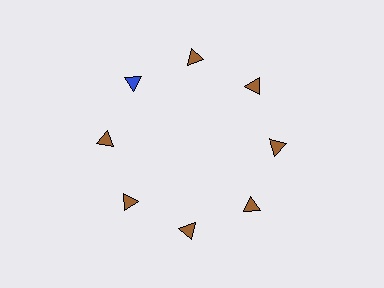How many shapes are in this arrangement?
There are 8 shapes arranged in a ring pattern.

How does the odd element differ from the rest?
It has a different color: blue instead of brown.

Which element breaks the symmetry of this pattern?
The blue triangle at roughly the 10 o'clock position breaks the symmetry. All other shapes are brown triangles.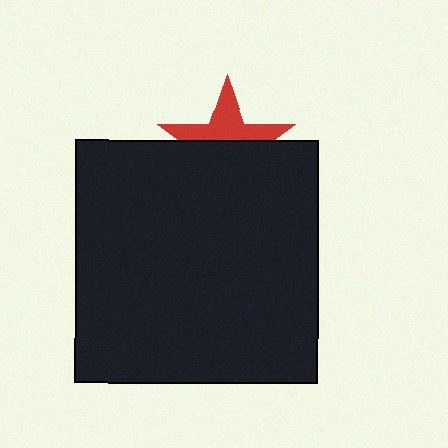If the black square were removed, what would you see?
You would see the complete red star.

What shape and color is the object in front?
The object in front is a black square.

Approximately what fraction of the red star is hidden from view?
Roughly 56% of the red star is hidden behind the black square.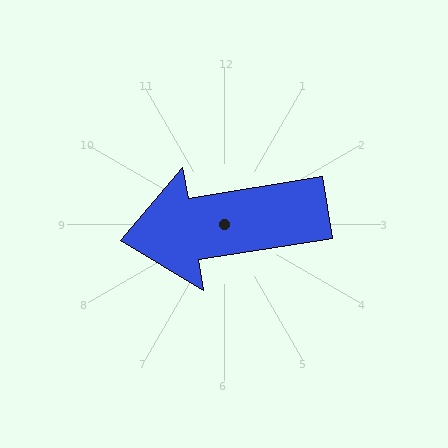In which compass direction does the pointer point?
West.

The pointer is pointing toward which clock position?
Roughly 9 o'clock.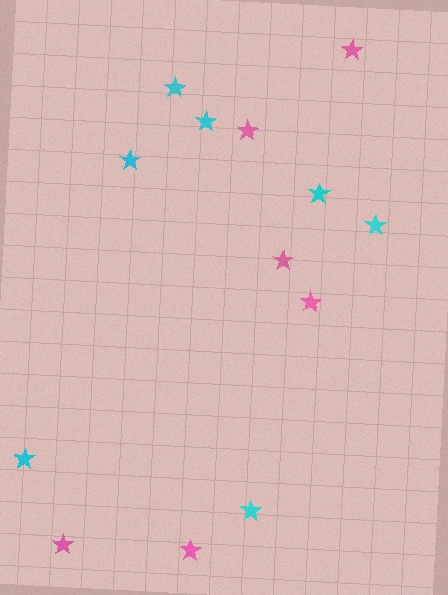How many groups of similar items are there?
There are 2 groups: one group of pink stars (6) and one group of cyan stars (7).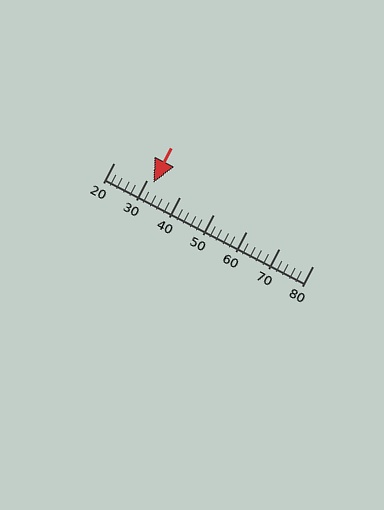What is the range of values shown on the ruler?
The ruler shows values from 20 to 80.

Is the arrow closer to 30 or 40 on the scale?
The arrow is closer to 30.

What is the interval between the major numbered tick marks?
The major tick marks are spaced 10 units apart.